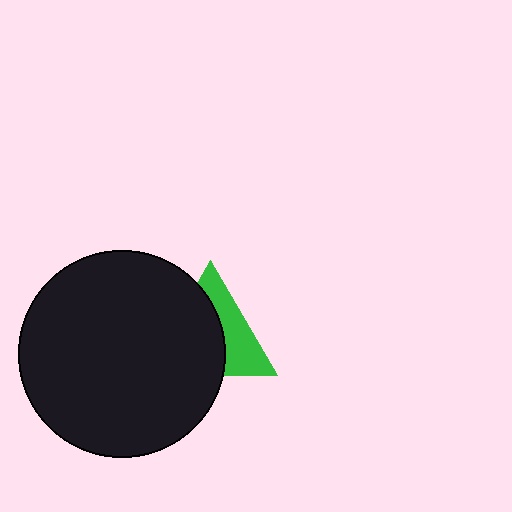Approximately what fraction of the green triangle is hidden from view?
Roughly 58% of the green triangle is hidden behind the black circle.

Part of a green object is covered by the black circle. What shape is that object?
It is a triangle.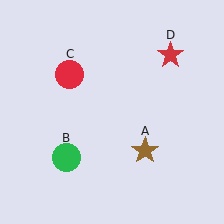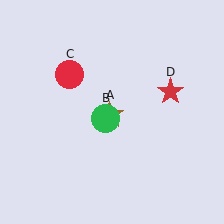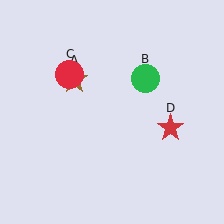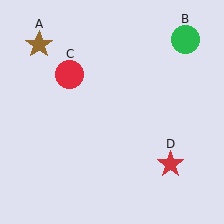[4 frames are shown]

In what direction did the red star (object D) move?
The red star (object D) moved down.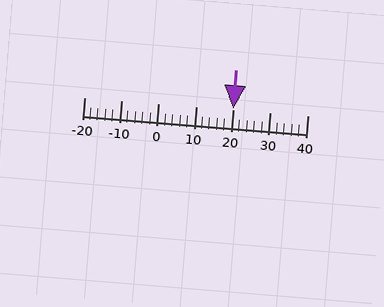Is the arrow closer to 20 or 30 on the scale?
The arrow is closer to 20.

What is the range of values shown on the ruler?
The ruler shows values from -20 to 40.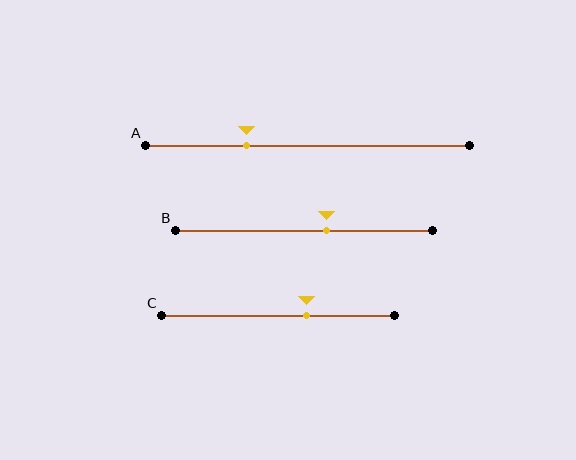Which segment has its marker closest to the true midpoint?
Segment B has its marker closest to the true midpoint.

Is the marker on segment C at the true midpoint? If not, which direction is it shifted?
No, the marker on segment C is shifted to the right by about 12% of the segment length.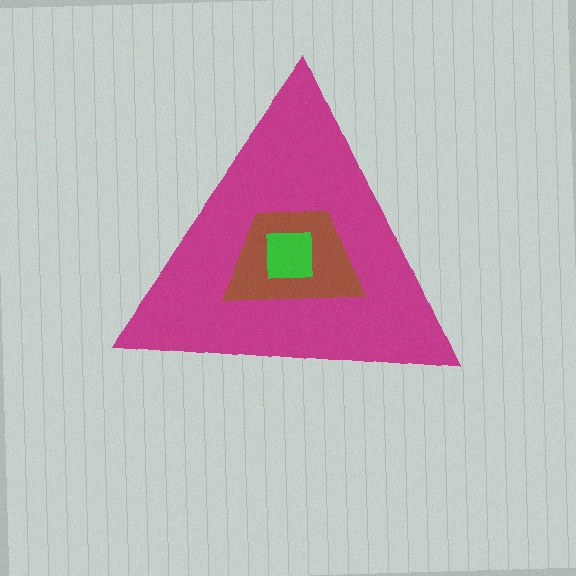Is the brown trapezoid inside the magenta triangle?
Yes.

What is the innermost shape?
The green square.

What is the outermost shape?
The magenta triangle.